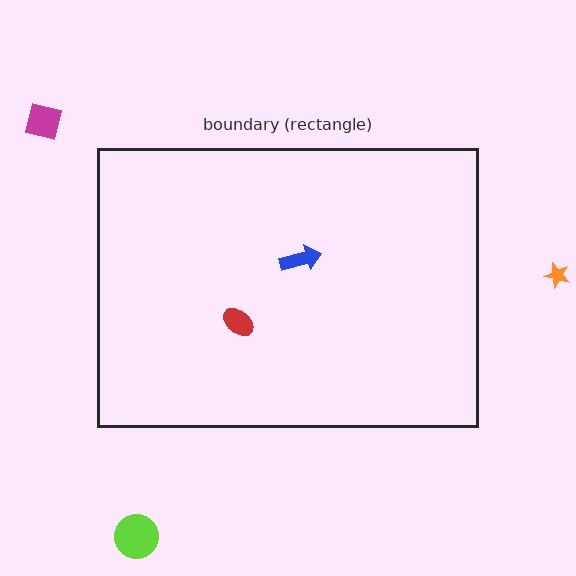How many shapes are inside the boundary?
2 inside, 3 outside.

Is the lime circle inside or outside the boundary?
Outside.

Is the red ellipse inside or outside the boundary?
Inside.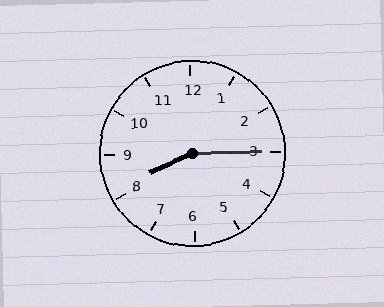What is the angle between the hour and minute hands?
Approximately 158 degrees.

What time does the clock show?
8:15.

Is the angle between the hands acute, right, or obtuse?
It is obtuse.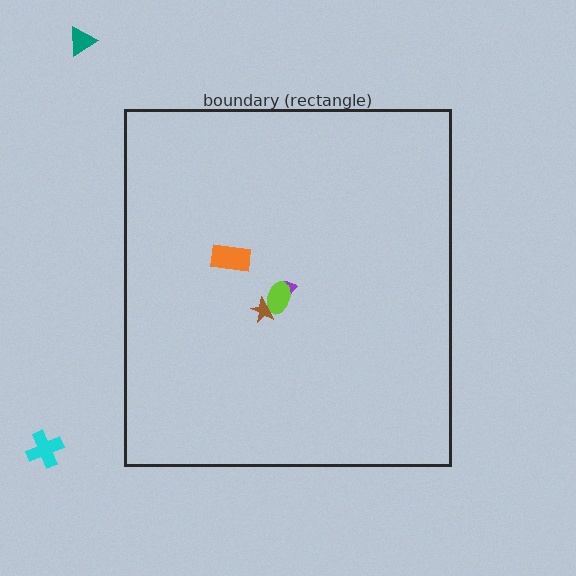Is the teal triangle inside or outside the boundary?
Outside.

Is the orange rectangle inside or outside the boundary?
Inside.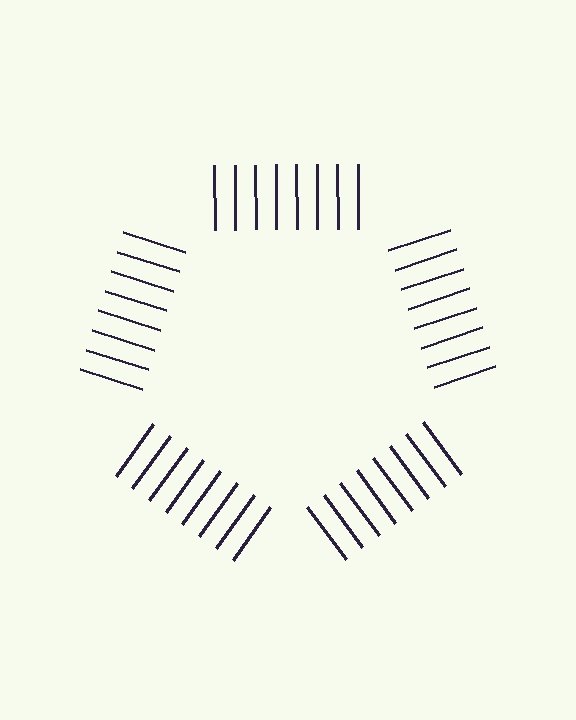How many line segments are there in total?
40 — 8 along each of the 5 edges.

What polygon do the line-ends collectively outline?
An illusory pentagon — the line segments terminate on its edges but no continuous stroke is drawn.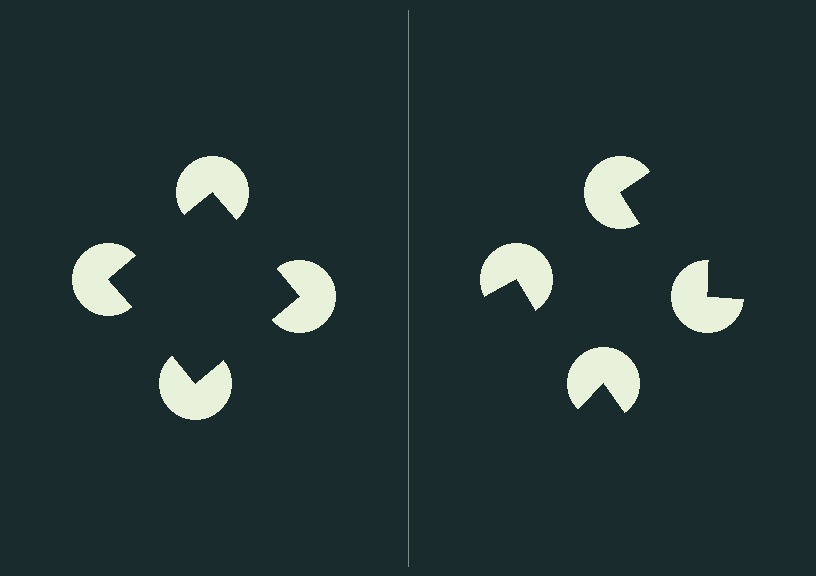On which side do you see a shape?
An illusory square appears on the left side. On the right side the wedge cuts are rotated, so no coherent shape forms.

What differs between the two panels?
The pac-man discs are positioned identically on both sides; only the wedge orientations differ. On the left they align to a square; on the right they are misaligned.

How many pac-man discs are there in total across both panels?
8 — 4 on each side.